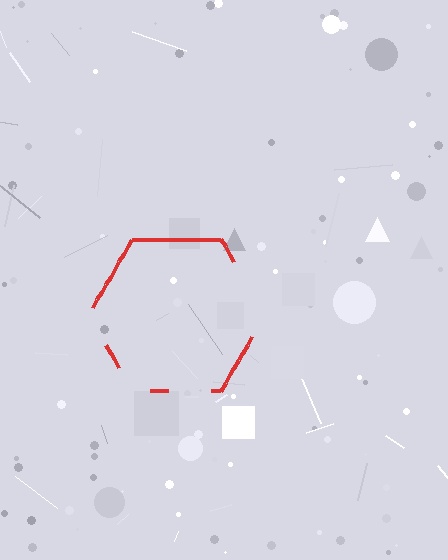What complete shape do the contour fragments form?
The contour fragments form a hexagon.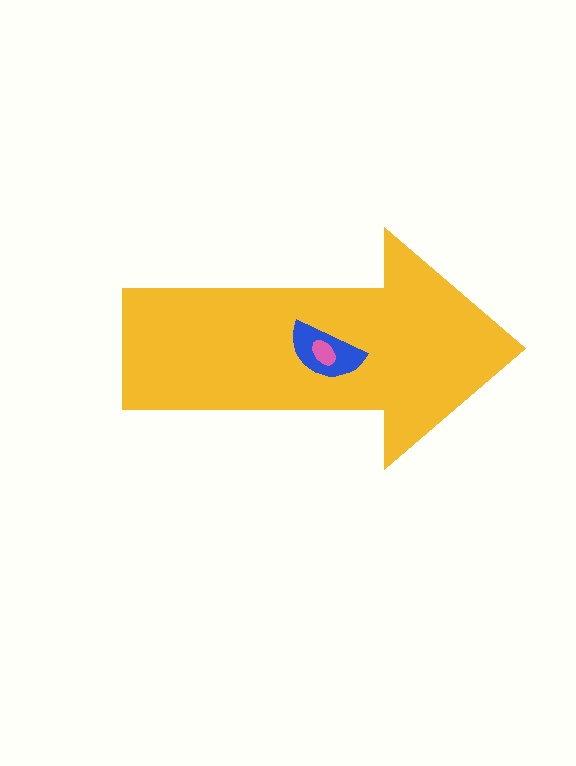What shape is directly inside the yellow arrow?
The blue semicircle.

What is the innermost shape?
The pink ellipse.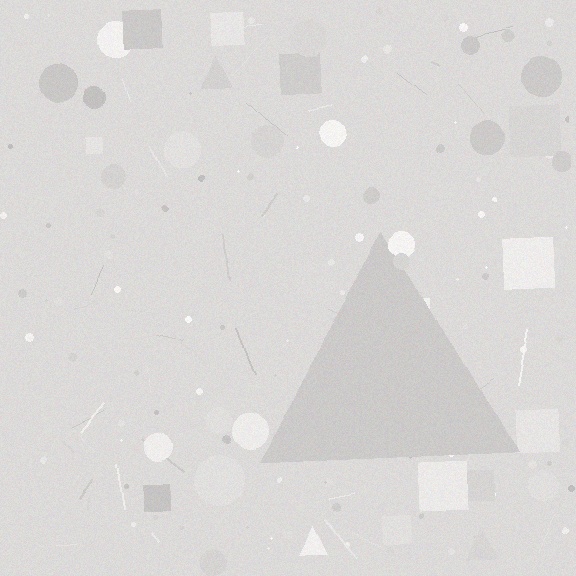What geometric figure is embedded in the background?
A triangle is embedded in the background.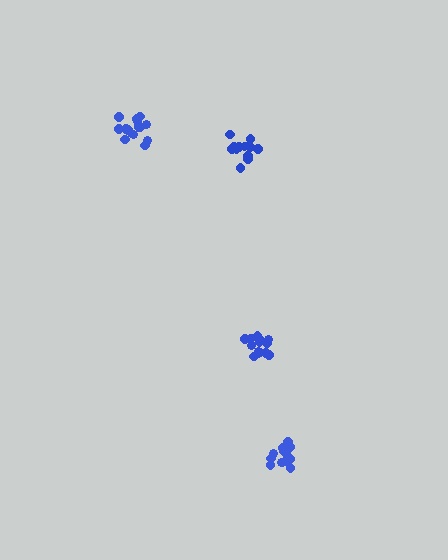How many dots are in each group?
Group 1: 14 dots, Group 2: 13 dots, Group 3: 15 dots, Group 4: 14 dots (56 total).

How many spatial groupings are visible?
There are 4 spatial groupings.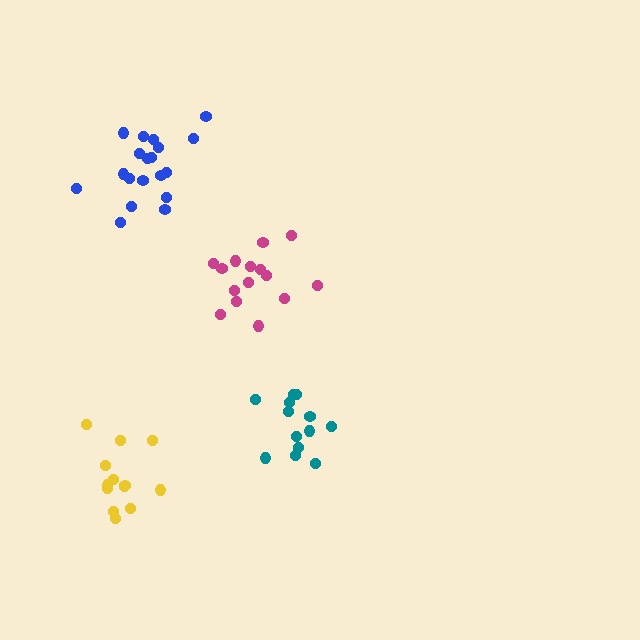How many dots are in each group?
Group 1: 19 dots, Group 2: 13 dots, Group 3: 15 dots, Group 4: 13 dots (60 total).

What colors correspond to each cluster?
The clusters are colored: blue, teal, magenta, yellow.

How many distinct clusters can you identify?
There are 4 distinct clusters.